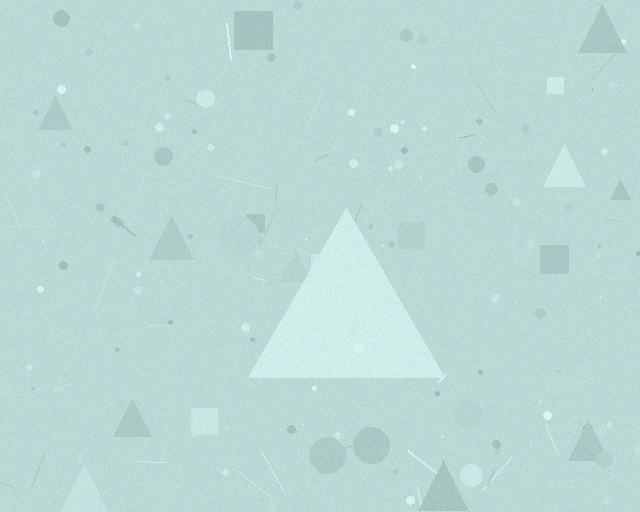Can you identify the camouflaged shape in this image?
The camouflaged shape is a triangle.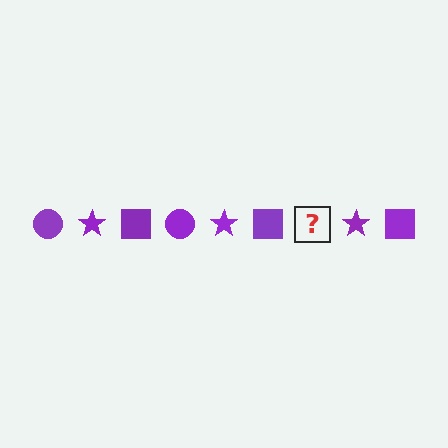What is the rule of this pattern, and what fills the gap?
The rule is that the pattern cycles through circle, star, square shapes in purple. The gap should be filled with a purple circle.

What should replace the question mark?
The question mark should be replaced with a purple circle.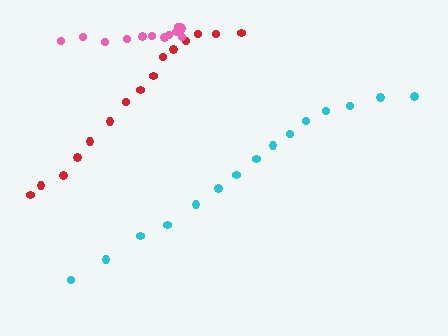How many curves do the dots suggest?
There are 3 distinct paths.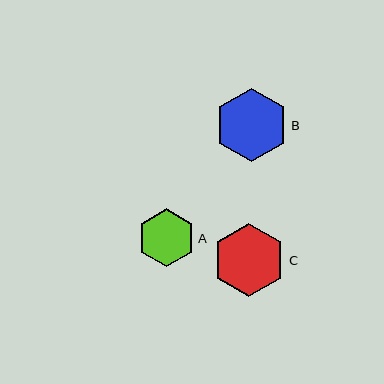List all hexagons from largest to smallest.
From largest to smallest: B, C, A.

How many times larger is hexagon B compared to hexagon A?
Hexagon B is approximately 1.3 times the size of hexagon A.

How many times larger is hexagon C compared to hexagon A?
Hexagon C is approximately 1.3 times the size of hexagon A.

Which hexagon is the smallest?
Hexagon A is the smallest with a size of approximately 58 pixels.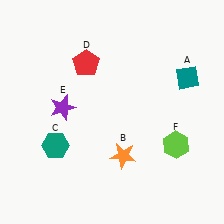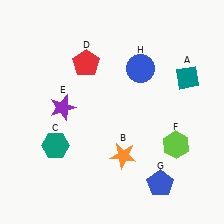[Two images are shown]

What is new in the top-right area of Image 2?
A blue circle (H) was added in the top-right area of Image 2.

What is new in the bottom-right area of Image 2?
A blue pentagon (G) was added in the bottom-right area of Image 2.